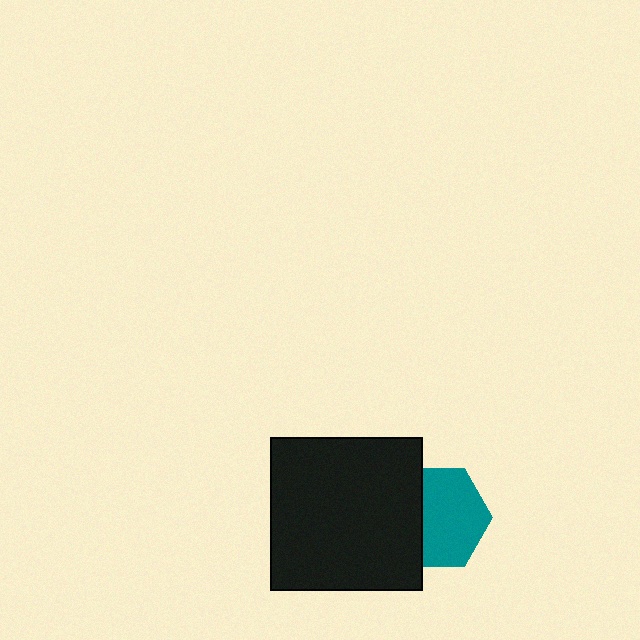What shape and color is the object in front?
The object in front is a black square.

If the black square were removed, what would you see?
You would see the complete teal hexagon.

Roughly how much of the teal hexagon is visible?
Most of it is visible (roughly 65%).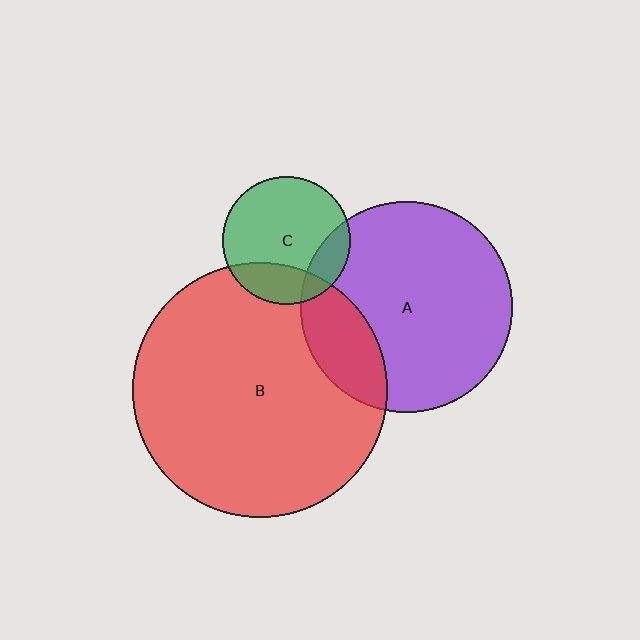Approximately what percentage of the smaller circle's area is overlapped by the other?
Approximately 20%.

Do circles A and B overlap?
Yes.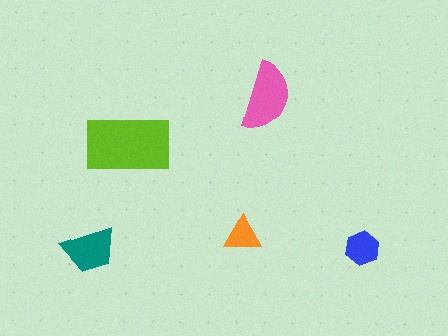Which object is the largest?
The lime rectangle.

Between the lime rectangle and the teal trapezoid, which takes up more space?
The lime rectangle.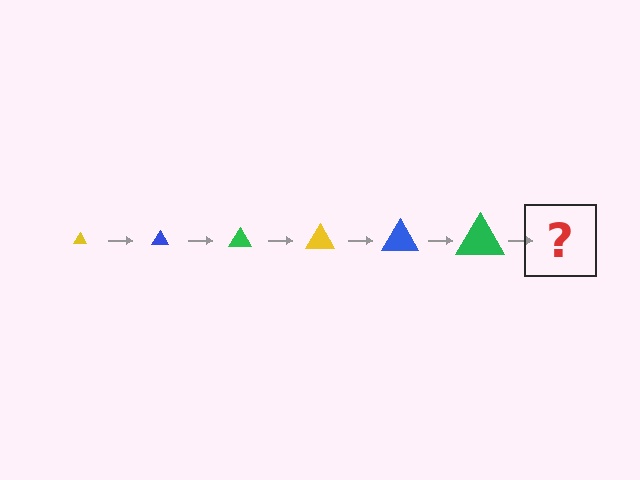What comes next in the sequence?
The next element should be a yellow triangle, larger than the previous one.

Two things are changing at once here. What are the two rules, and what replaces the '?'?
The two rules are that the triangle grows larger each step and the color cycles through yellow, blue, and green. The '?' should be a yellow triangle, larger than the previous one.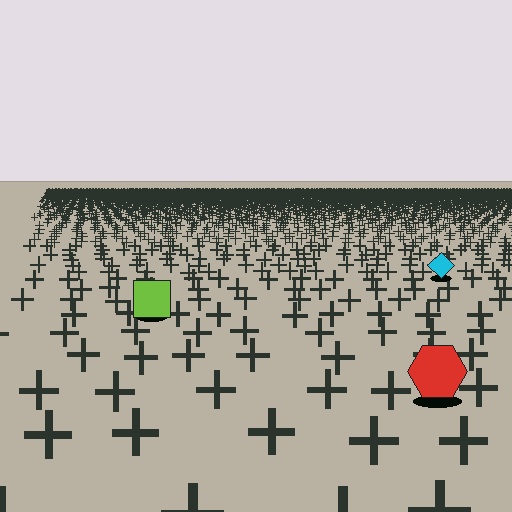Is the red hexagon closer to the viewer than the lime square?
Yes. The red hexagon is closer — you can tell from the texture gradient: the ground texture is coarser near it.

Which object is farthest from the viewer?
The cyan diamond is farthest from the viewer. It appears smaller and the ground texture around it is denser.